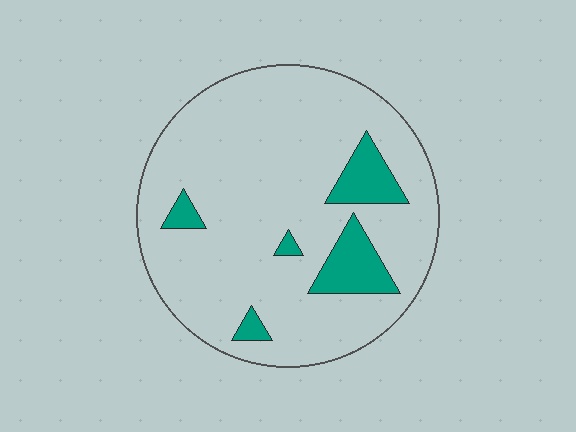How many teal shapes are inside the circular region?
5.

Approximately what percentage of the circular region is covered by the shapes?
Approximately 15%.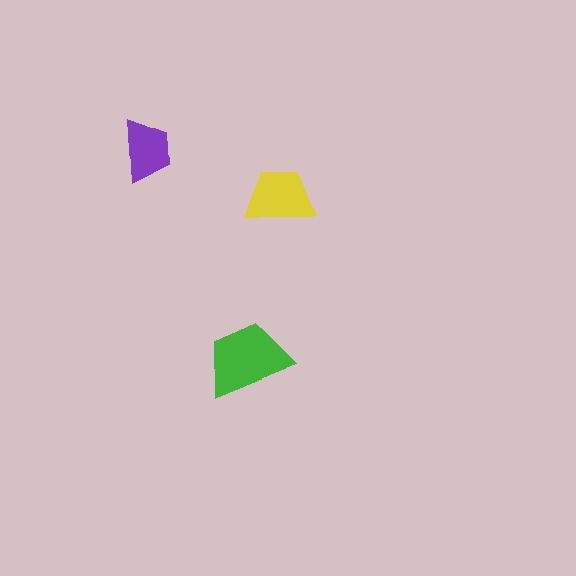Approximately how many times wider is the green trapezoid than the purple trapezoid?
About 1.5 times wider.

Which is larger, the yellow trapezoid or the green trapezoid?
The green one.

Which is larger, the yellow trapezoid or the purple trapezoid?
The yellow one.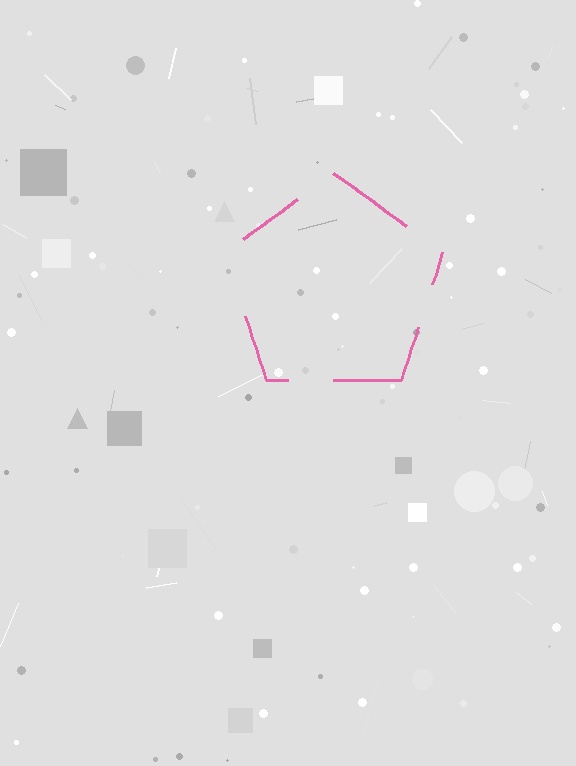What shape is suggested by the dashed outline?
The dashed outline suggests a pentagon.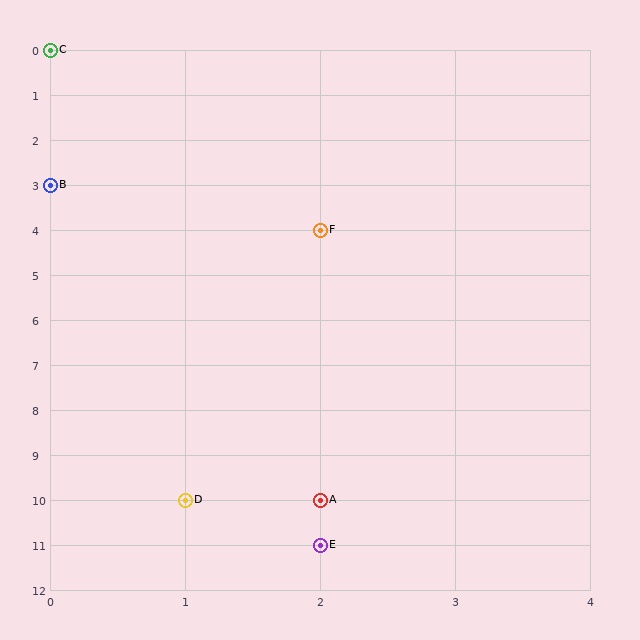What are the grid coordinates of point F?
Point F is at grid coordinates (2, 4).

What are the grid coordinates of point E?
Point E is at grid coordinates (2, 11).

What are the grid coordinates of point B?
Point B is at grid coordinates (0, 3).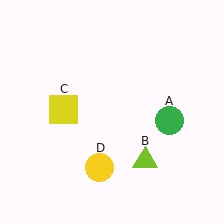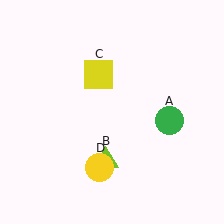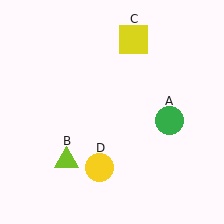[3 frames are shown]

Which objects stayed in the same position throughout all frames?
Green circle (object A) and yellow circle (object D) remained stationary.